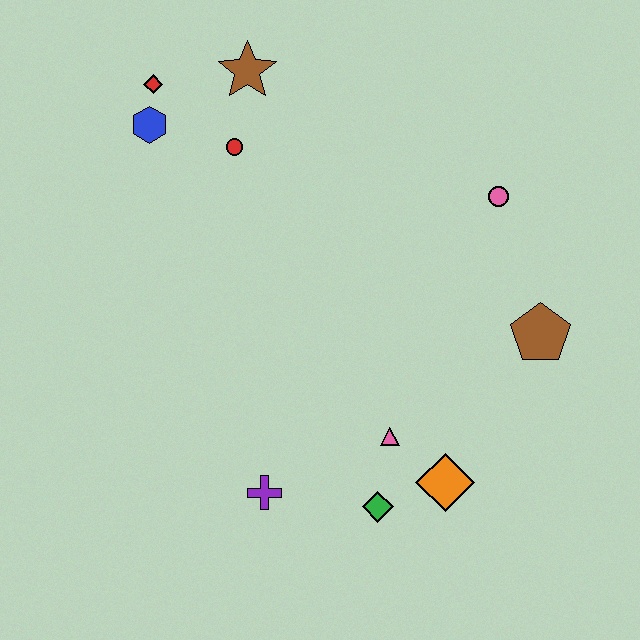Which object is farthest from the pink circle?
The purple cross is farthest from the pink circle.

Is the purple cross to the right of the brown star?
Yes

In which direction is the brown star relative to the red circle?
The brown star is above the red circle.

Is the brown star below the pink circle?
No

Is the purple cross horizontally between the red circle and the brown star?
No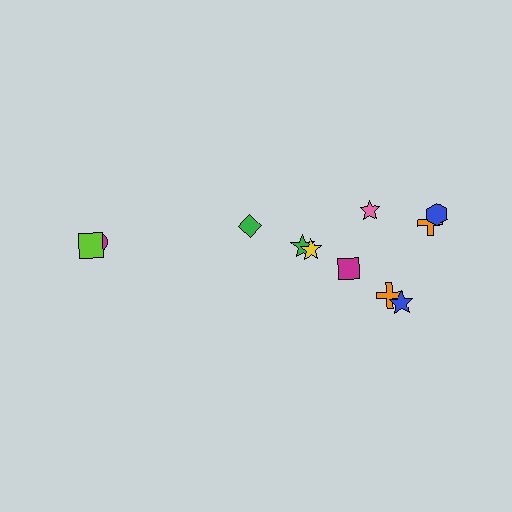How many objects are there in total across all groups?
There are 11 objects.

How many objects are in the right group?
There are 8 objects.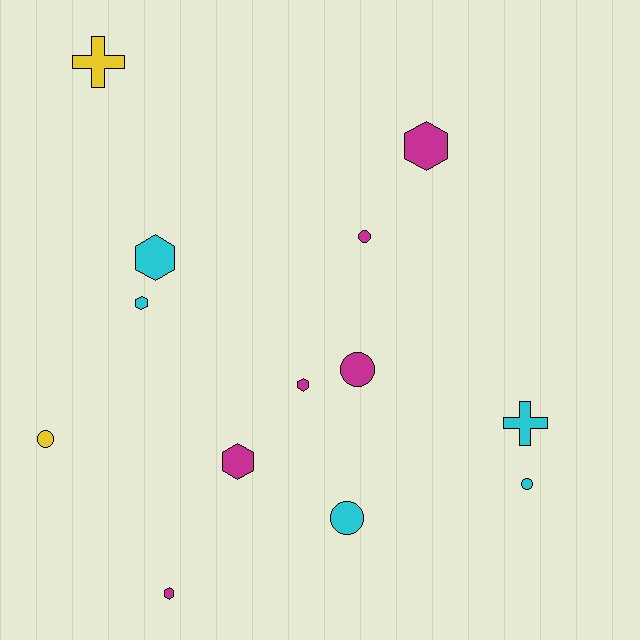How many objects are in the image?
There are 13 objects.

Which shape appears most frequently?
Hexagon, with 6 objects.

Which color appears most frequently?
Magenta, with 6 objects.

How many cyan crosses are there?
There is 1 cyan cross.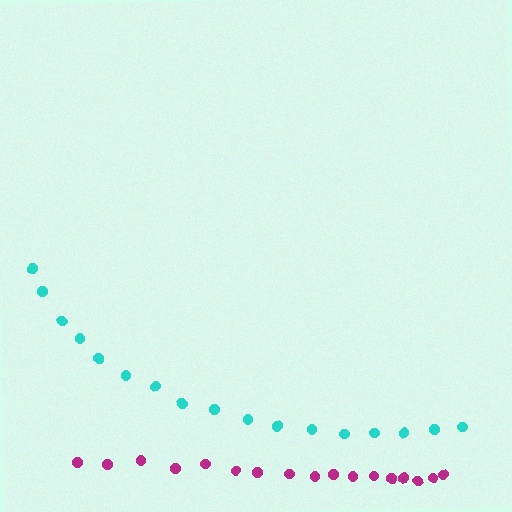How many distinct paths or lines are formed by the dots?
There are 2 distinct paths.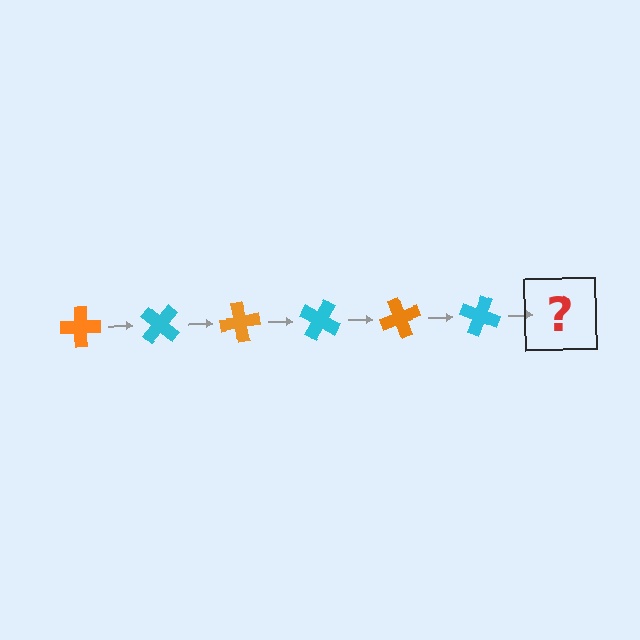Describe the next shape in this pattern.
It should be an orange cross, rotated 240 degrees from the start.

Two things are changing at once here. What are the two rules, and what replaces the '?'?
The two rules are that it rotates 40 degrees each step and the color cycles through orange and cyan. The '?' should be an orange cross, rotated 240 degrees from the start.